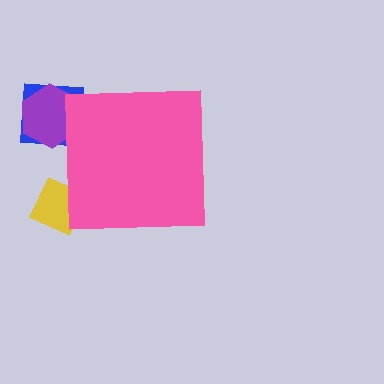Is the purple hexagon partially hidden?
Yes, the purple hexagon is partially hidden behind the pink square.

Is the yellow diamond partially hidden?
Yes, the yellow diamond is partially hidden behind the pink square.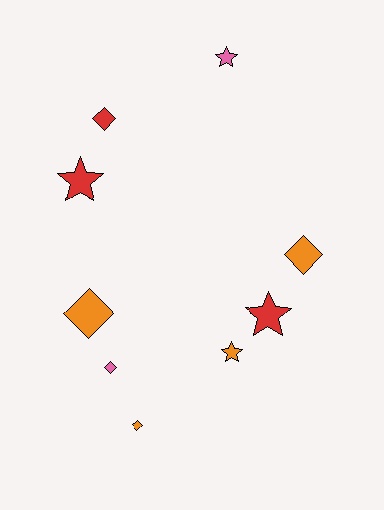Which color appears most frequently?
Orange, with 4 objects.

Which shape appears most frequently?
Diamond, with 5 objects.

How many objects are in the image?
There are 9 objects.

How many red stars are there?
There are 2 red stars.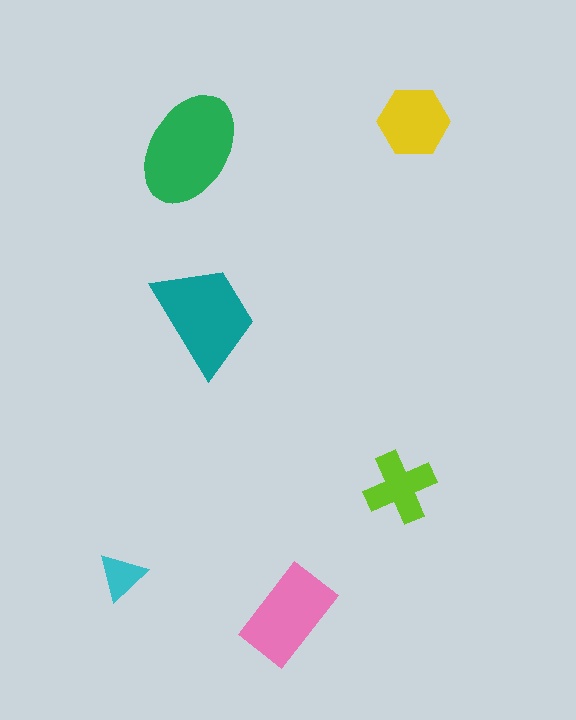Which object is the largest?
The green ellipse.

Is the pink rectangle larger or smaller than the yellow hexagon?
Larger.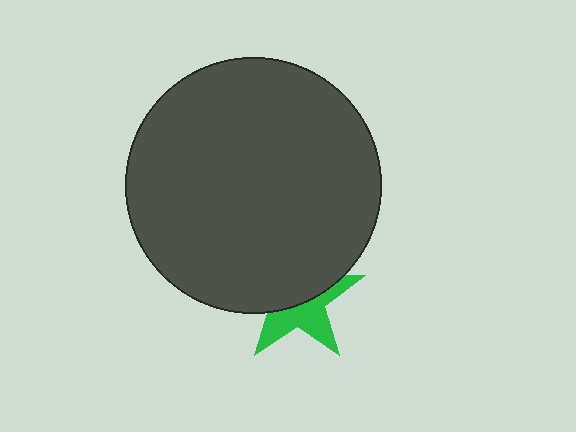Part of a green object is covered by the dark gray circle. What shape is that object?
It is a star.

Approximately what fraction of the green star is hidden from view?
Roughly 55% of the green star is hidden behind the dark gray circle.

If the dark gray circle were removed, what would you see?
You would see the complete green star.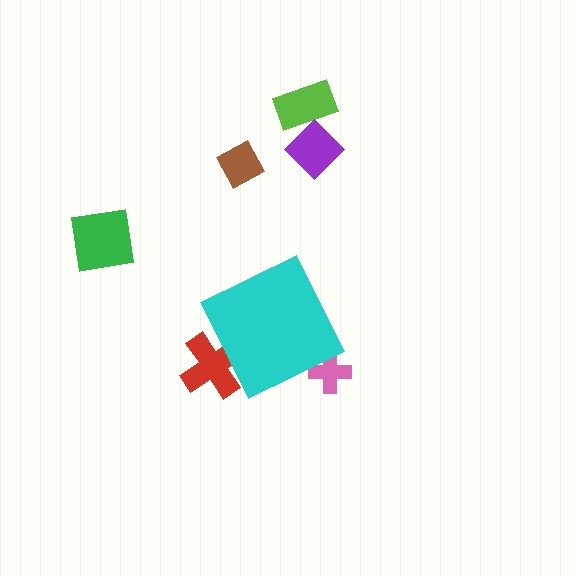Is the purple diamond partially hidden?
No, the purple diamond is fully visible.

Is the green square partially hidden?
No, the green square is fully visible.